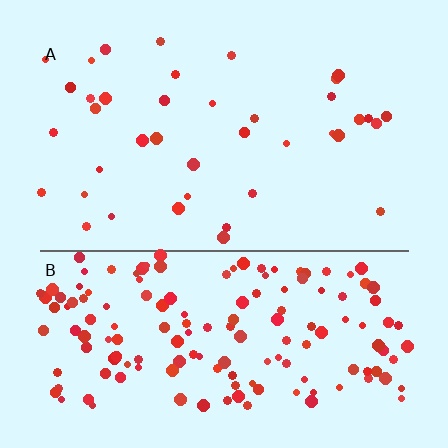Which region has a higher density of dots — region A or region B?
B (the bottom).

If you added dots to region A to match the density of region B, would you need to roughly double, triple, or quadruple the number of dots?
Approximately quadruple.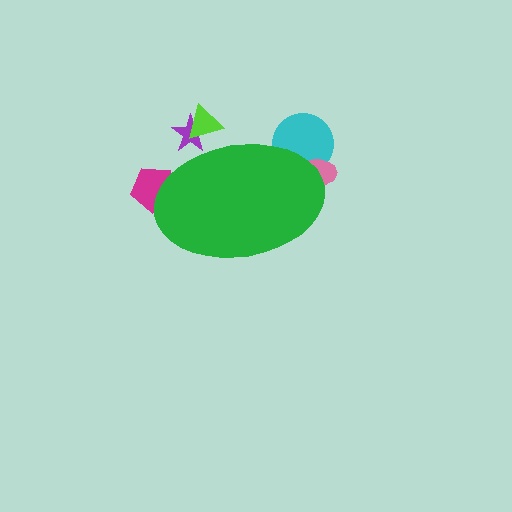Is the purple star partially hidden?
Yes, the purple star is partially hidden behind the green ellipse.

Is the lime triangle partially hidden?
Yes, the lime triangle is partially hidden behind the green ellipse.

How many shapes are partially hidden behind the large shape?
5 shapes are partially hidden.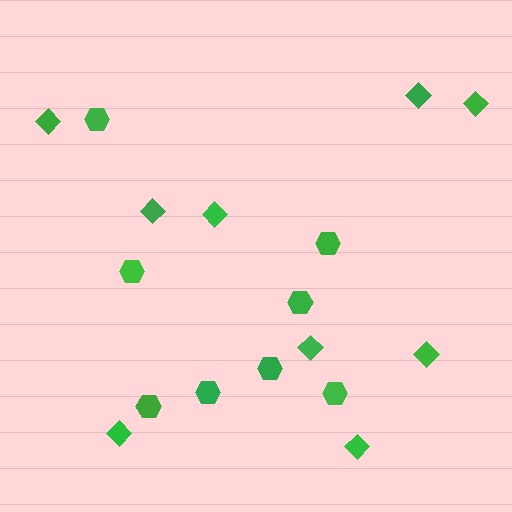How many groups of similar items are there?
There are 2 groups: one group of hexagons (8) and one group of diamonds (9).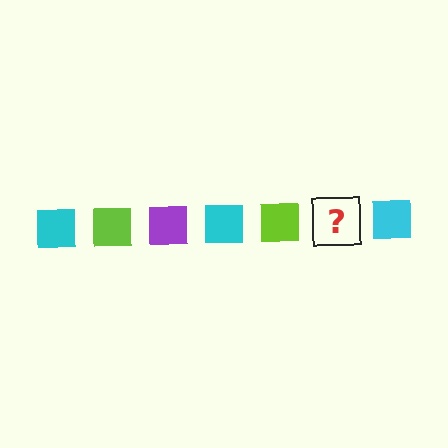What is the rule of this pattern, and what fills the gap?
The rule is that the pattern cycles through cyan, lime, purple squares. The gap should be filled with a purple square.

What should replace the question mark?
The question mark should be replaced with a purple square.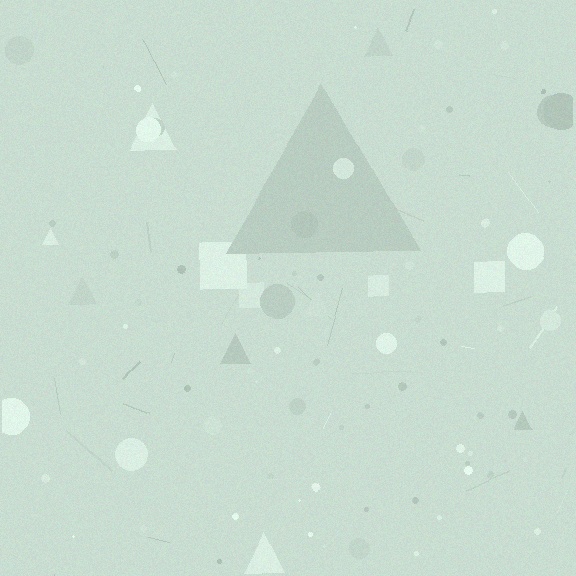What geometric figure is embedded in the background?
A triangle is embedded in the background.